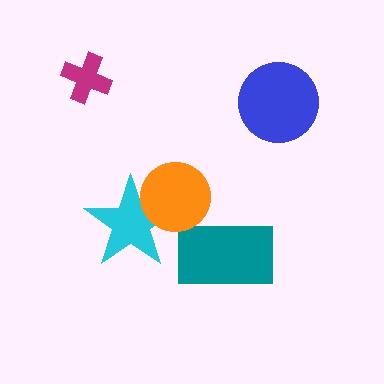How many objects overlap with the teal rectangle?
0 objects overlap with the teal rectangle.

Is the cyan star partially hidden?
Yes, it is partially covered by another shape.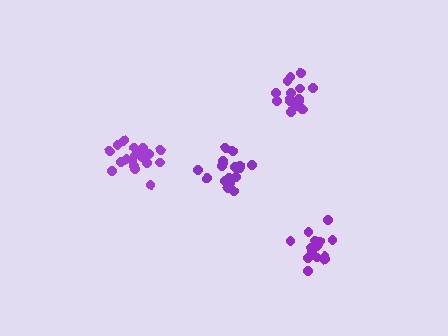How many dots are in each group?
Group 1: 14 dots, Group 2: 17 dots, Group 3: 19 dots, Group 4: 17 dots (67 total).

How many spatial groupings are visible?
There are 4 spatial groupings.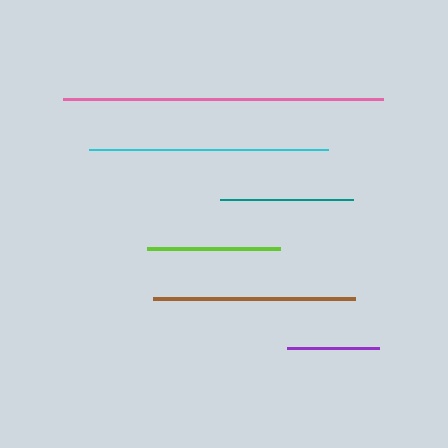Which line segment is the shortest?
The purple line is the shortest at approximately 92 pixels.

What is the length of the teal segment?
The teal segment is approximately 132 pixels long.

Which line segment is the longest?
The pink line is the longest at approximately 320 pixels.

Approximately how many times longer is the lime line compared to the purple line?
The lime line is approximately 1.4 times the length of the purple line.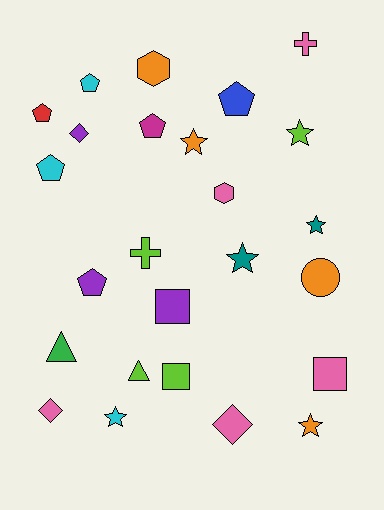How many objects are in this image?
There are 25 objects.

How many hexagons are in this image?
There are 2 hexagons.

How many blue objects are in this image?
There is 1 blue object.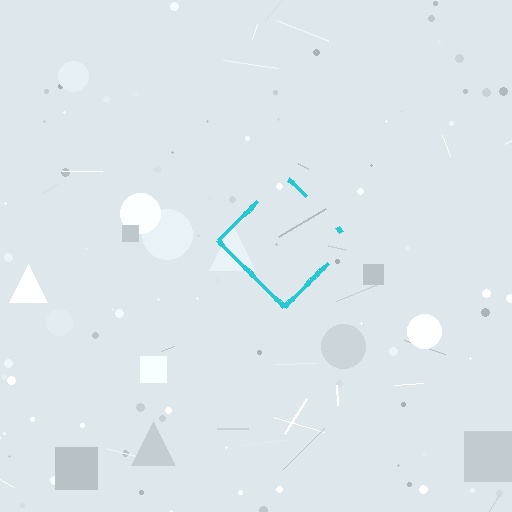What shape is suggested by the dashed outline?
The dashed outline suggests a diamond.